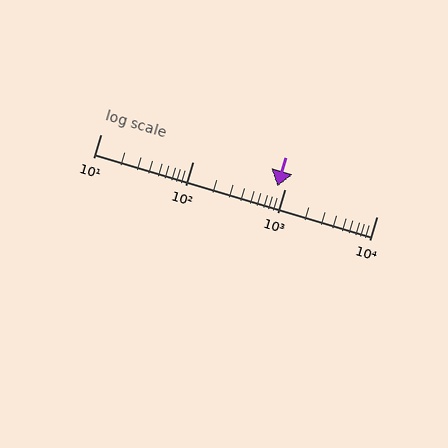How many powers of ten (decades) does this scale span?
The scale spans 3 decades, from 10 to 10000.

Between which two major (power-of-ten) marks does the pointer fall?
The pointer is between 100 and 1000.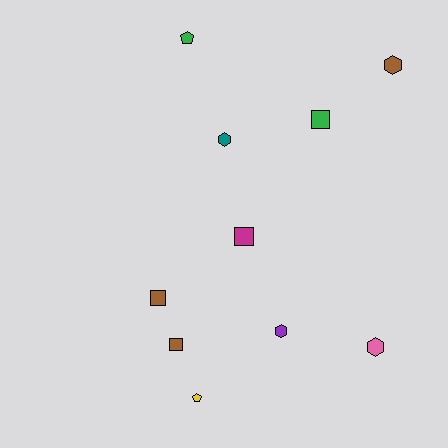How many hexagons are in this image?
There are 4 hexagons.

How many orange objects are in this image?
There are no orange objects.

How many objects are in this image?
There are 10 objects.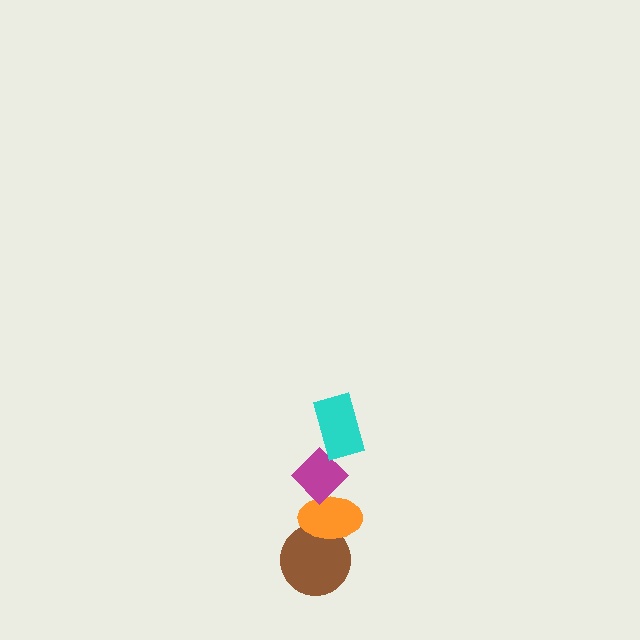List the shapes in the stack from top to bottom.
From top to bottom: the cyan rectangle, the magenta diamond, the orange ellipse, the brown circle.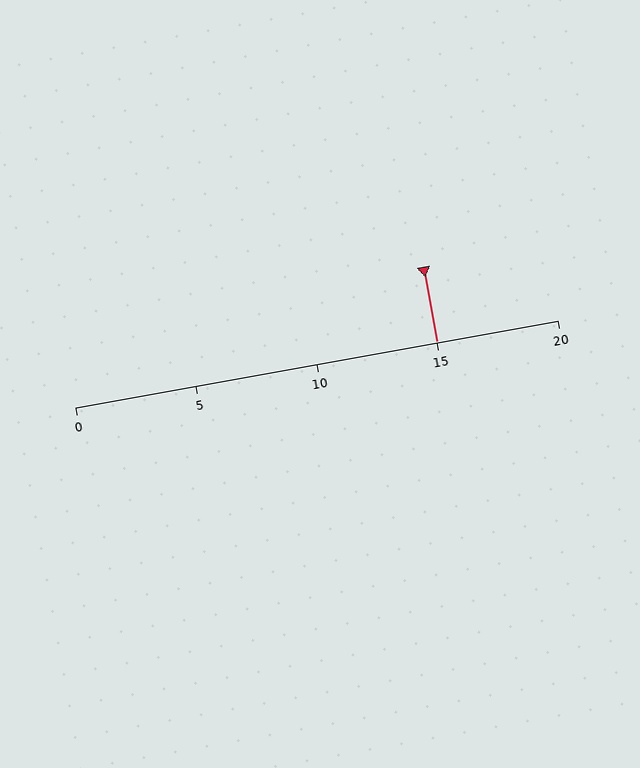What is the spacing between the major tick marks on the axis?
The major ticks are spaced 5 apart.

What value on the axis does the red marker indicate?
The marker indicates approximately 15.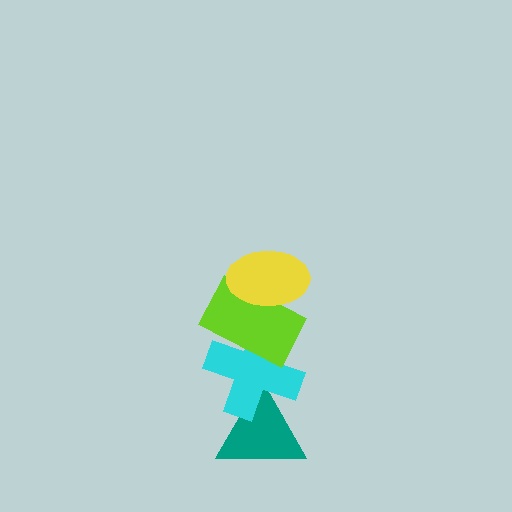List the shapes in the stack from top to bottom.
From top to bottom: the yellow ellipse, the lime rectangle, the cyan cross, the teal triangle.